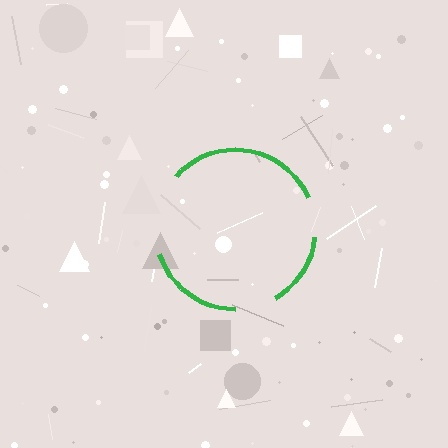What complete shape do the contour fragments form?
The contour fragments form a circle.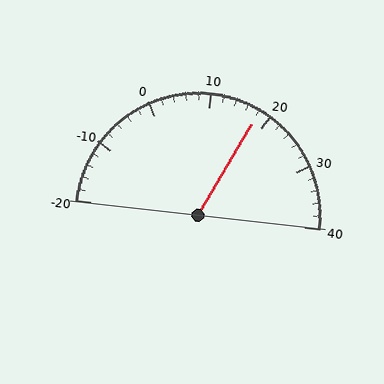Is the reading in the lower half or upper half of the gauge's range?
The reading is in the upper half of the range (-20 to 40).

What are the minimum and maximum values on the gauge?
The gauge ranges from -20 to 40.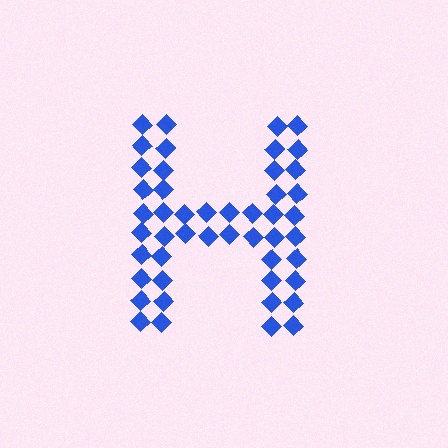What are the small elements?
The small elements are diamonds.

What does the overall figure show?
The overall figure shows the letter H.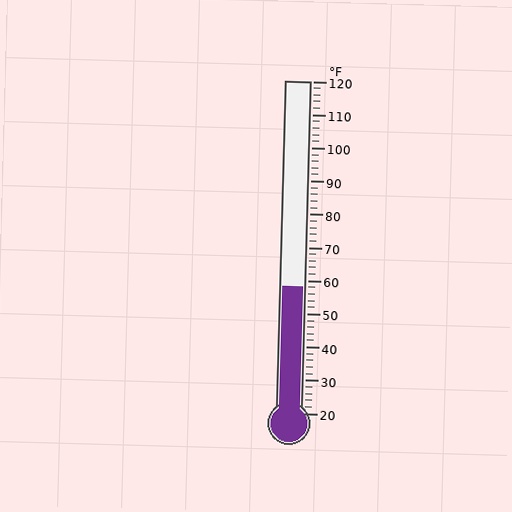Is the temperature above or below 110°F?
The temperature is below 110°F.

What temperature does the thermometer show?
The thermometer shows approximately 58°F.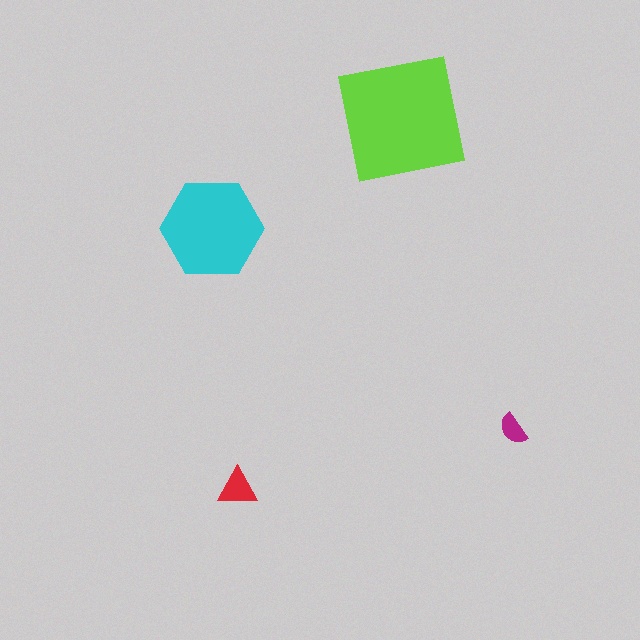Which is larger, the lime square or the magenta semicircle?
The lime square.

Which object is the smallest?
The magenta semicircle.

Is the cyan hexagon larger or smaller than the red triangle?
Larger.